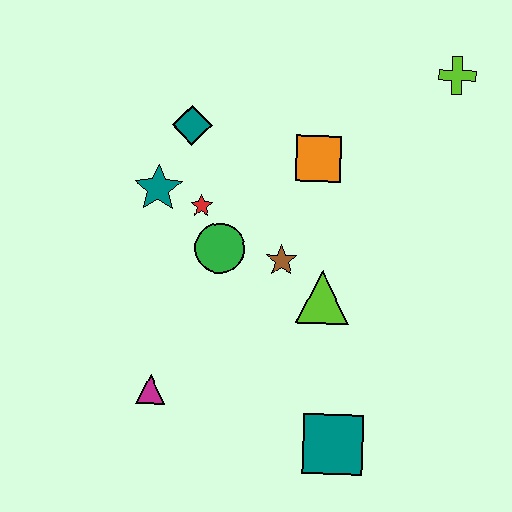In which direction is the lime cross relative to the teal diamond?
The lime cross is to the right of the teal diamond.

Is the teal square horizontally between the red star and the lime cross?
Yes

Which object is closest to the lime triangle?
The brown star is closest to the lime triangle.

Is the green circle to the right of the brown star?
No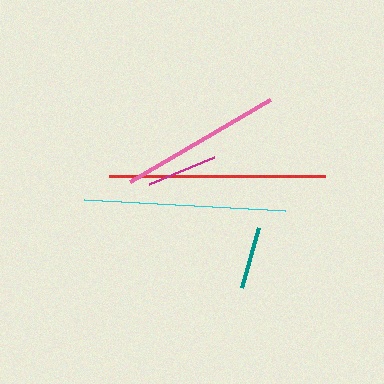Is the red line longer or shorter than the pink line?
The red line is longer than the pink line.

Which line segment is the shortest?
The teal line is the shortest at approximately 62 pixels.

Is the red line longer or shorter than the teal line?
The red line is longer than the teal line.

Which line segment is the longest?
The red line is the longest at approximately 215 pixels.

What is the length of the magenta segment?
The magenta segment is approximately 71 pixels long.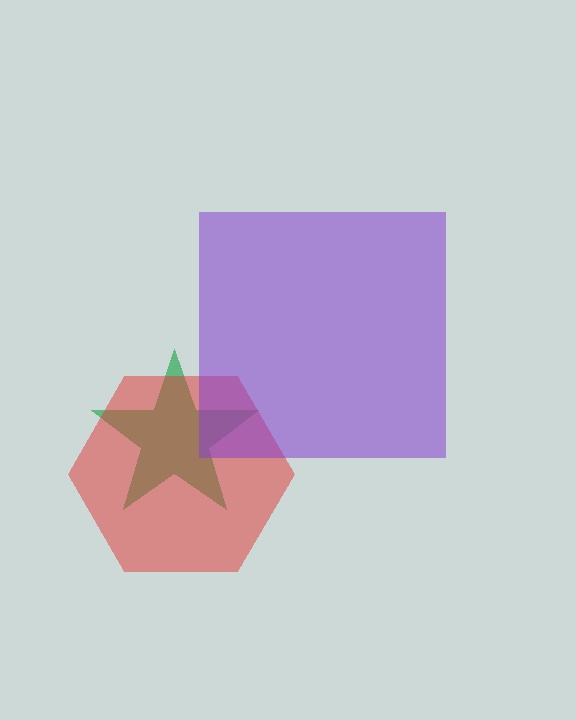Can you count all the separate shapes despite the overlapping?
Yes, there are 3 separate shapes.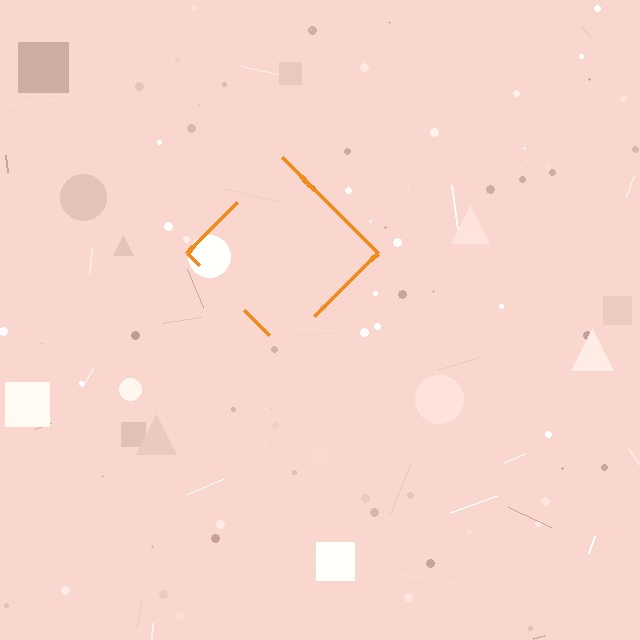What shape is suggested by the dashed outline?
The dashed outline suggests a diamond.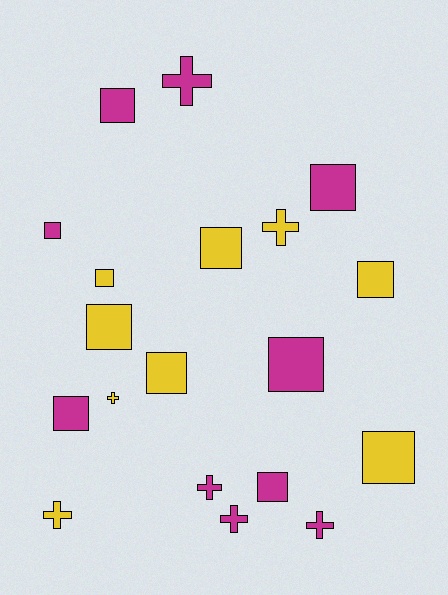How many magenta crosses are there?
There are 4 magenta crosses.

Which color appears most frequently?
Magenta, with 10 objects.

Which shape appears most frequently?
Square, with 12 objects.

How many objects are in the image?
There are 19 objects.